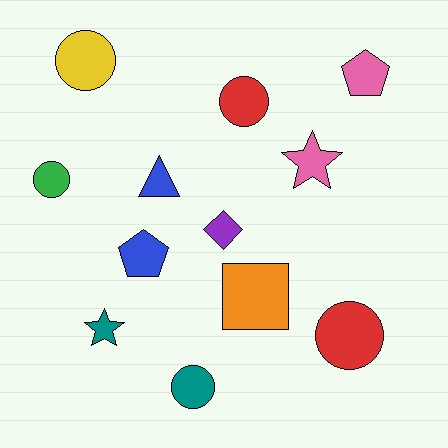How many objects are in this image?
There are 12 objects.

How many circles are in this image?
There are 5 circles.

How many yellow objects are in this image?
There is 1 yellow object.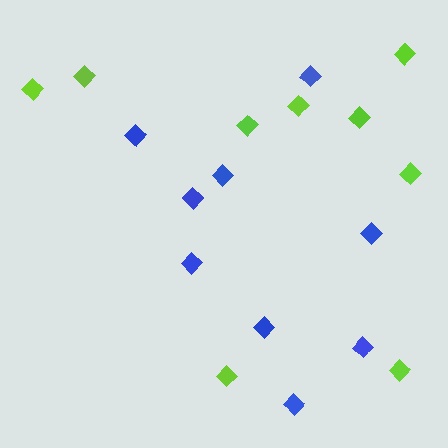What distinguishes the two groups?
There are 2 groups: one group of blue diamonds (9) and one group of lime diamonds (9).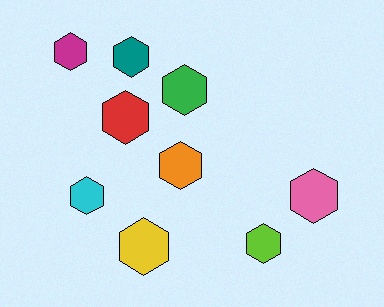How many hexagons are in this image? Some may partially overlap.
There are 9 hexagons.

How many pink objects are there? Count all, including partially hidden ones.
There is 1 pink object.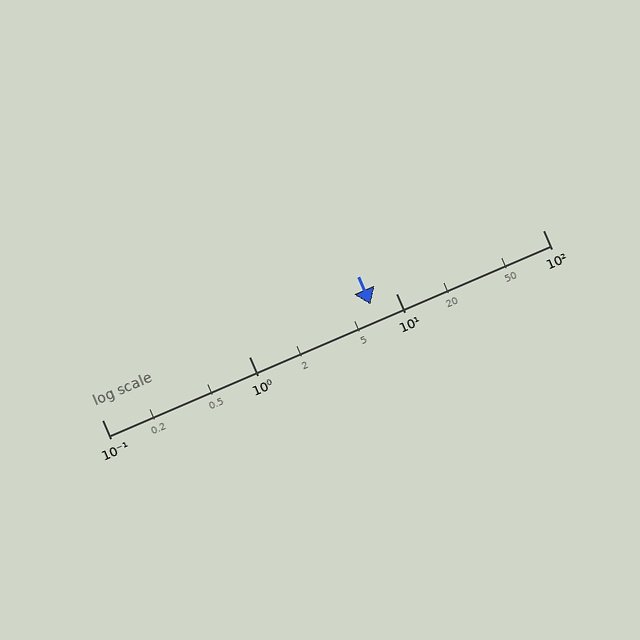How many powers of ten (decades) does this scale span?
The scale spans 3 decades, from 0.1 to 100.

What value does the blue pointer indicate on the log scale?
The pointer indicates approximately 6.7.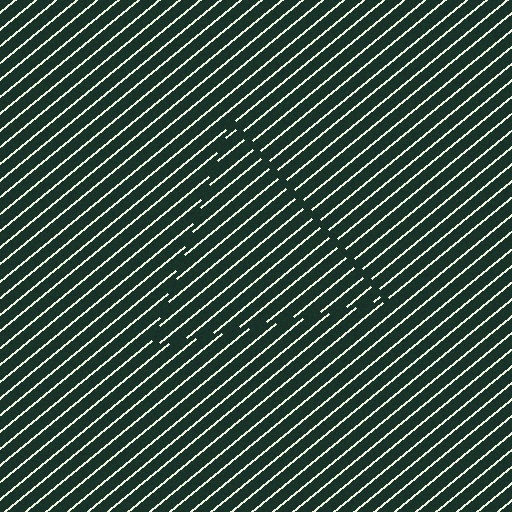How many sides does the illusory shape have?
3 sides — the line-ends trace a triangle.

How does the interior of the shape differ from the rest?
The interior of the shape contains the same grating, shifted by half a period — the contour is defined by the phase discontinuity where line-ends from the inner and outer gratings abut.